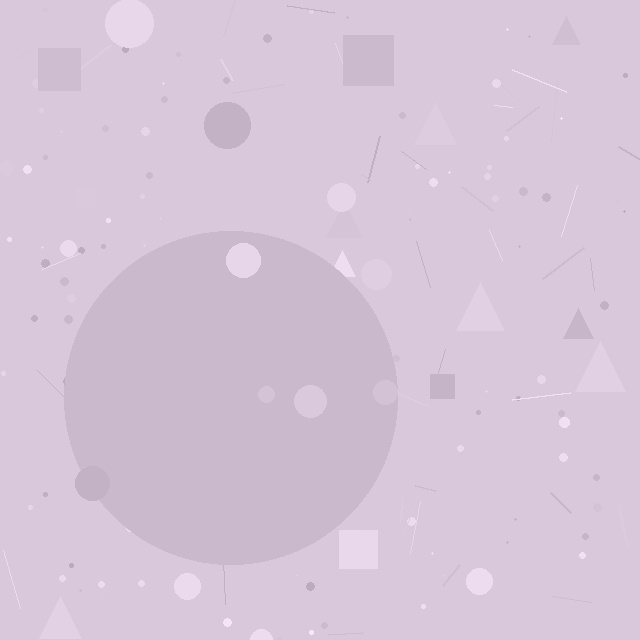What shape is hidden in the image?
A circle is hidden in the image.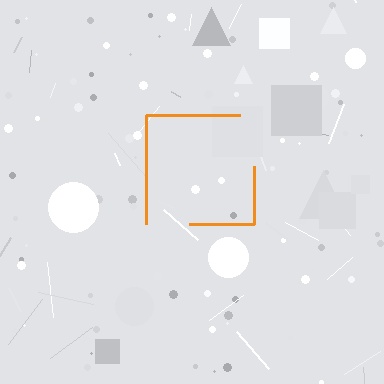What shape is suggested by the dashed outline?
The dashed outline suggests a square.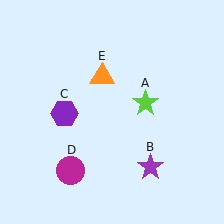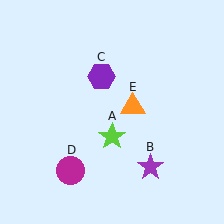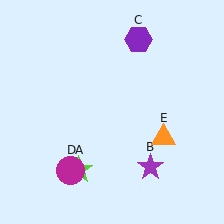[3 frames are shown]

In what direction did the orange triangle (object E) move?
The orange triangle (object E) moved down and to the right.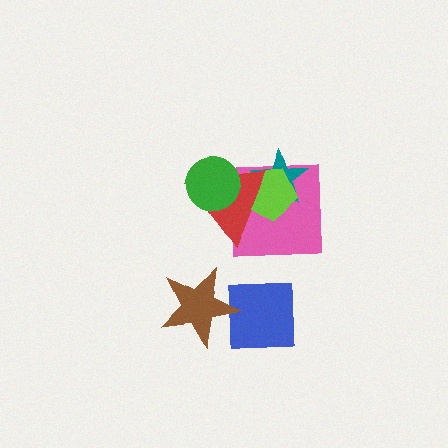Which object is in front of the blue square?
The brown star is in front of the blue square.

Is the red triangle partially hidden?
Yes, it is partially covered by another shape.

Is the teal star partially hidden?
Yes, it is partially covered by another shape.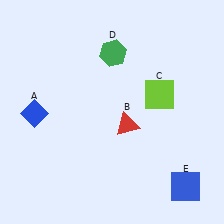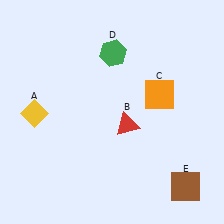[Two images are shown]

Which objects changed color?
A changed from blue to yellow. C changed from lime to orange. E changed from blue to brown.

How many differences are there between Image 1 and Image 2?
There are 3 differences between the two images.